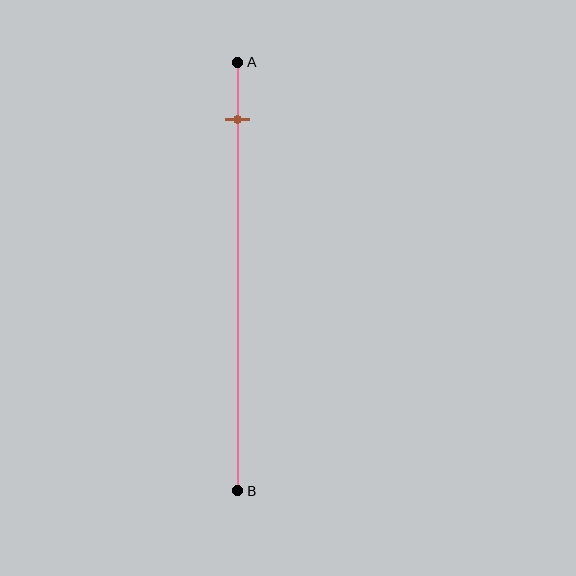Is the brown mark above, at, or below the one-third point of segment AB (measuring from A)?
The brown mark is above the one-third point of segment AB.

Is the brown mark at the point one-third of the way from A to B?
No, the mark is at about 15% from A, not at the 33% one-third point.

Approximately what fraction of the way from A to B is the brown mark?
The brown mark is approximately 15% of the way from A to B.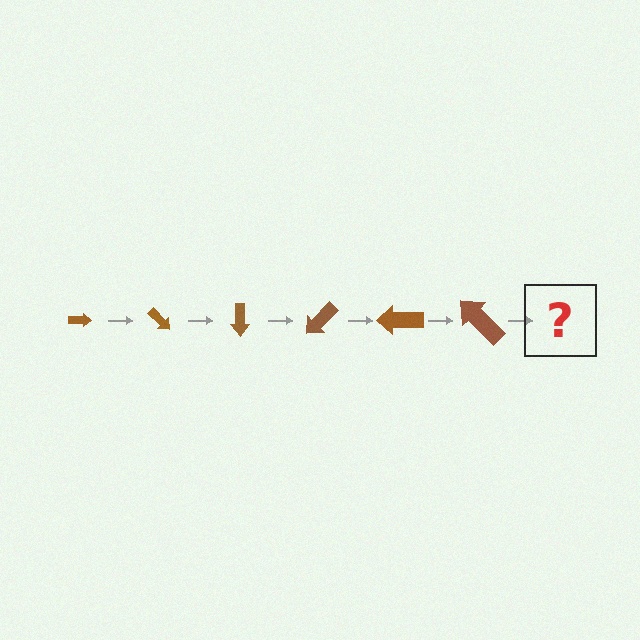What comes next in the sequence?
The next element should be an arrow, larger than the previous one and rotated 270 degrees from the start.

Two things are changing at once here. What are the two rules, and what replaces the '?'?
The two rules are that the arrow grows larger each step and it rotates 45 degrees each step. The '?' should be an arrow, larger than the previous one and rotated 270 degrees from the start.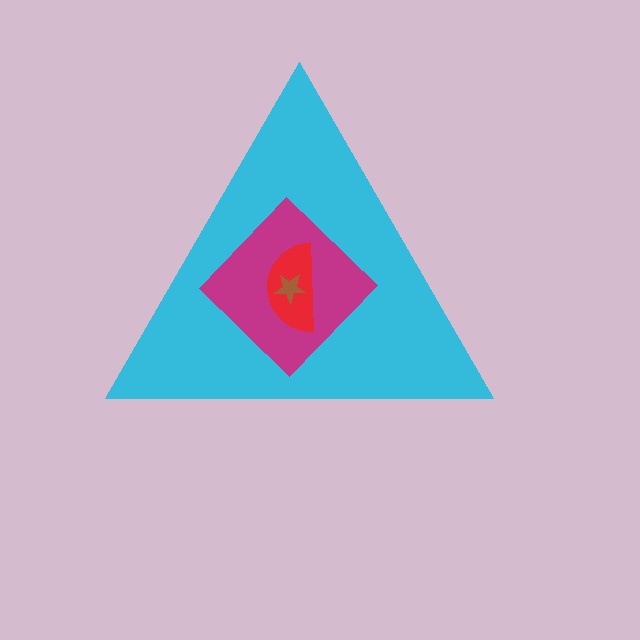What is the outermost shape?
The cyan triangle.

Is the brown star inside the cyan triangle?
Yes.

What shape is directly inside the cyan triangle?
The magenta diamond.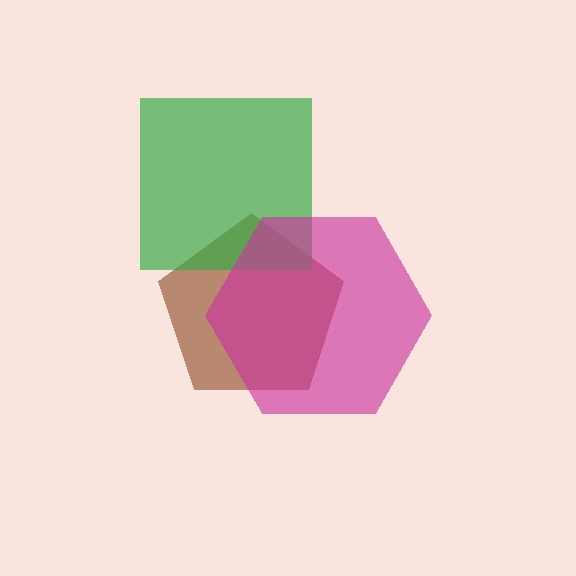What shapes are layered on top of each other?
The layered shapes are: a brown pentagon, a green square, a magenta hexagon.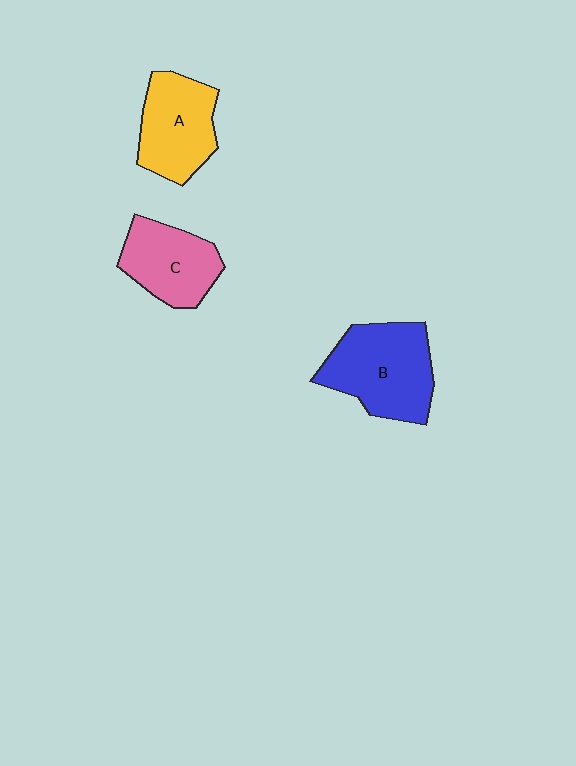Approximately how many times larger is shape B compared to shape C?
Approximately 1.3 times.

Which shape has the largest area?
Shape B (blue).